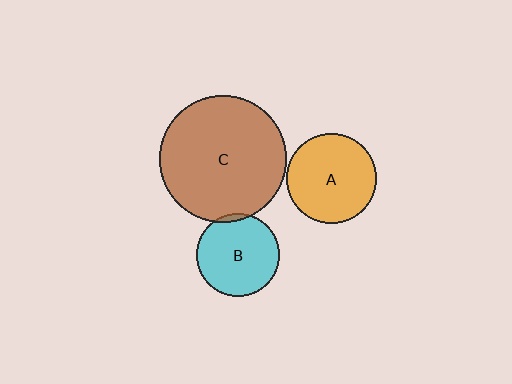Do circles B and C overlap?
Yes.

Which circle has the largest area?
Circle C (brown).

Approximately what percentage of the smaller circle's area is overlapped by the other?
Approximately 5%.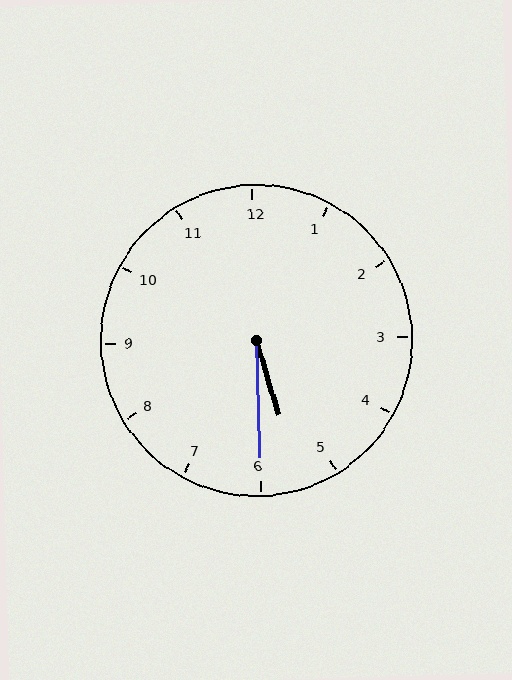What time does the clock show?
5:30.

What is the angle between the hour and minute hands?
Approximately 15 degrees.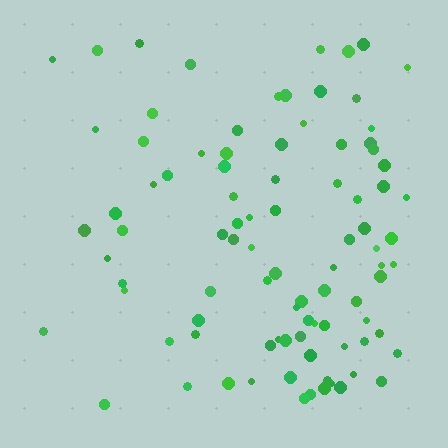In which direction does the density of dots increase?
From left to right, with the right side densest.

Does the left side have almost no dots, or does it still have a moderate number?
Still a moderate number, just noticeably fewer than the right.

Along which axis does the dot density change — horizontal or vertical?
Horizontal.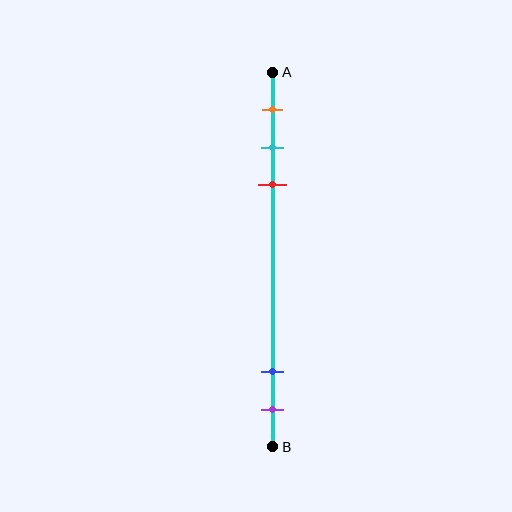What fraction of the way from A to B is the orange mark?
The orange mark is approximately 10% (0.1) of the way from A to B.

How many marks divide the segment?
There are 5 marks dividing the segment.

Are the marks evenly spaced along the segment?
No, the marks are not evenly spaced.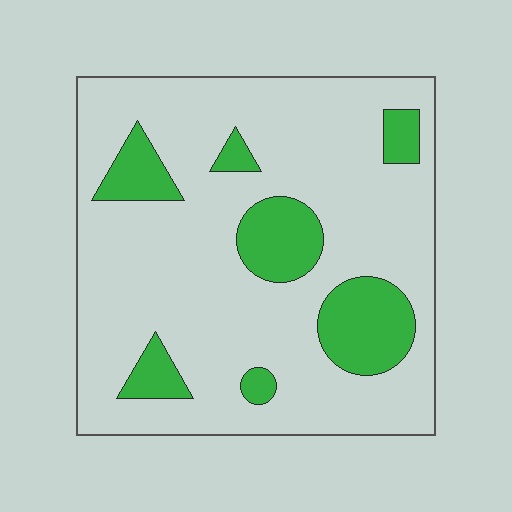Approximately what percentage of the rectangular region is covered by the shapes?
Approximately 20%.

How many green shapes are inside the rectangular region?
7.